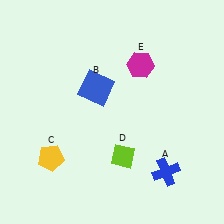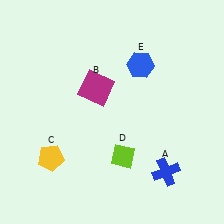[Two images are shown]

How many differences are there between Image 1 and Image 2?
There are 2 differences between the two images.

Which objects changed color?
B changed from blue to magenta. E changed from magenta to blue.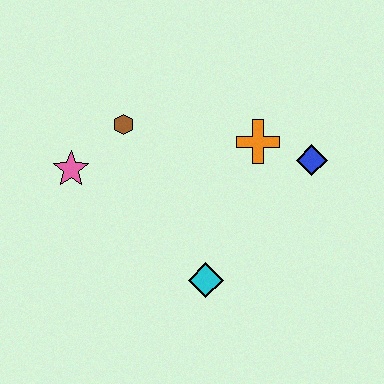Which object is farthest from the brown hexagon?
The blue diamond is farthest from the brown hexagon.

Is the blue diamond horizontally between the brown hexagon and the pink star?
No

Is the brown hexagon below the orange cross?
No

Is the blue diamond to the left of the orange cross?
No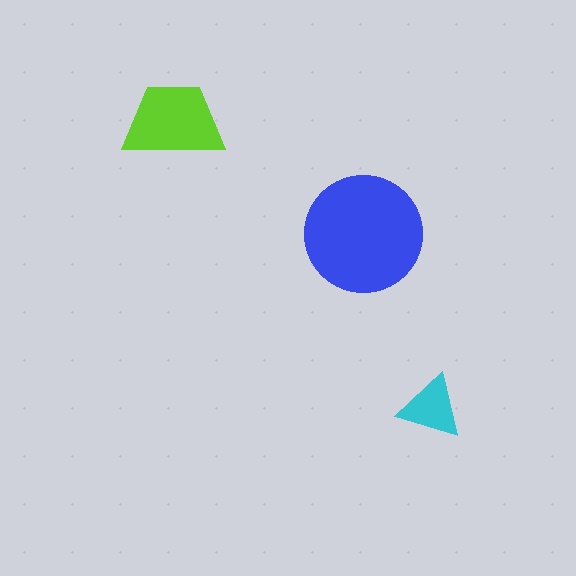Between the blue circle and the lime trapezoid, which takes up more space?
The blue circle.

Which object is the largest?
The blue circle.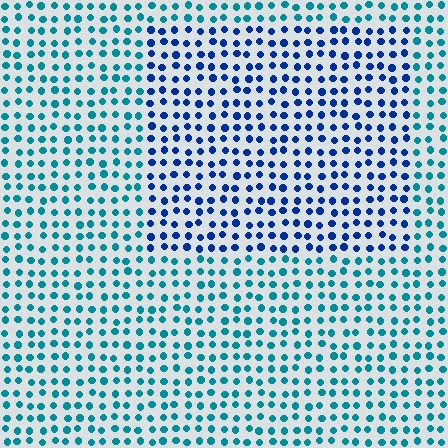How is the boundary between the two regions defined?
The boundary is defined purely by a slight shift in hue (about 38 degrees). Spacing, size, and orientation are identical on both sides.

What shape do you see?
I see a rectangle.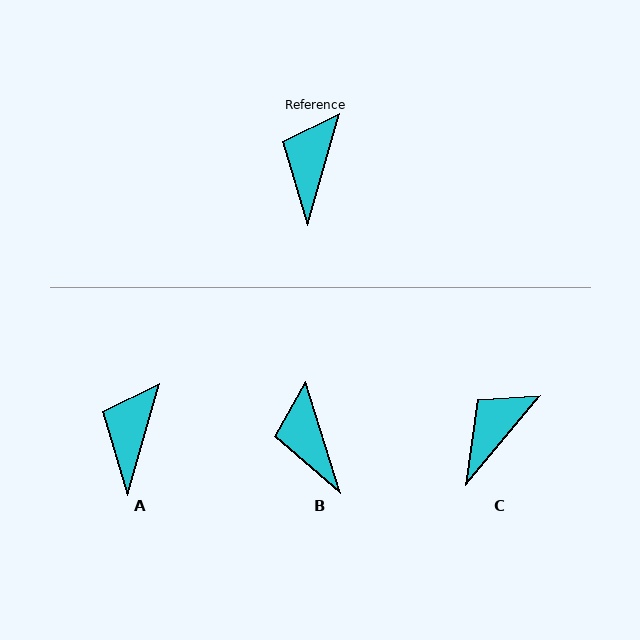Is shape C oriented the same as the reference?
No, it is off by about 24 degrees.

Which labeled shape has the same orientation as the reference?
A.